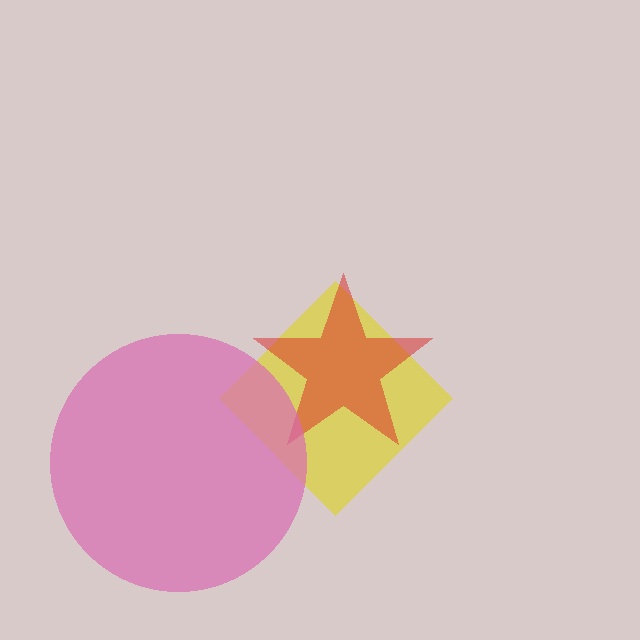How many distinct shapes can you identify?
There are 3 distinct shapes: a yellow diamond, a red star, a pink circle.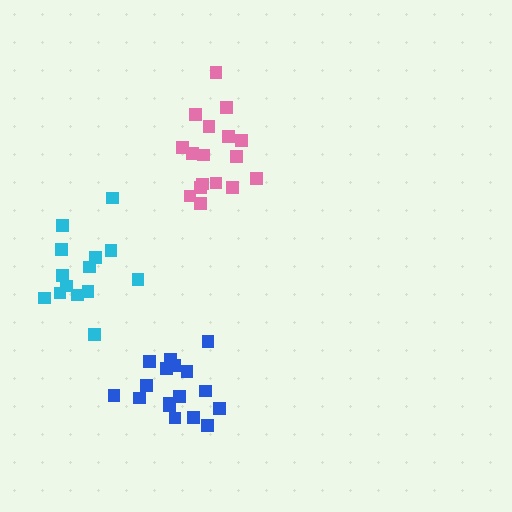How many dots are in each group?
Group 1: 17 dots, Group 2: 17 dots, Group 3: 14 dots (48 total).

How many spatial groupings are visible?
There are 3 spatial groupings.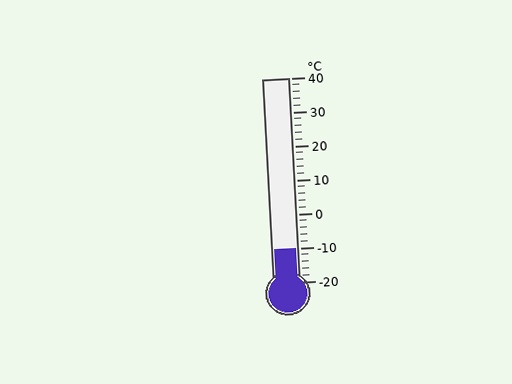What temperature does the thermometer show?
The thermometer shows approximately -10°C.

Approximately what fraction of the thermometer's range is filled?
The thermometer is filled to approximately 15% of its range.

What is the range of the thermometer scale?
The thermometer scale ranges from -20°C to 40°C.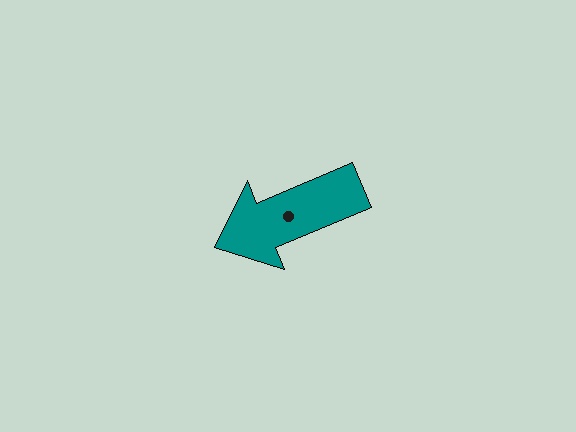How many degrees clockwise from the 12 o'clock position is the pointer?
Approximately 247 degrees.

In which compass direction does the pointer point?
Southwest.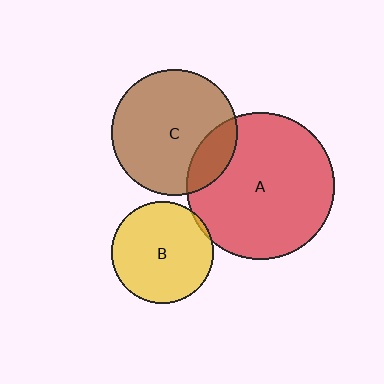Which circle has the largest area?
Circle A (red).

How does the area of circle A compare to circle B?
Approximately 2.1 times.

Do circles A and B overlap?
Yes.